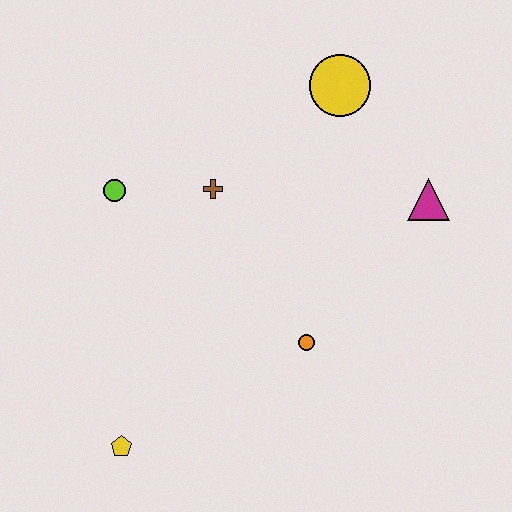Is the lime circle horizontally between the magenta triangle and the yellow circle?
No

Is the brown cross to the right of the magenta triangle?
No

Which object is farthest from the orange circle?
The yellow circle is farthest from the orange circle.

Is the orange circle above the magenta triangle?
No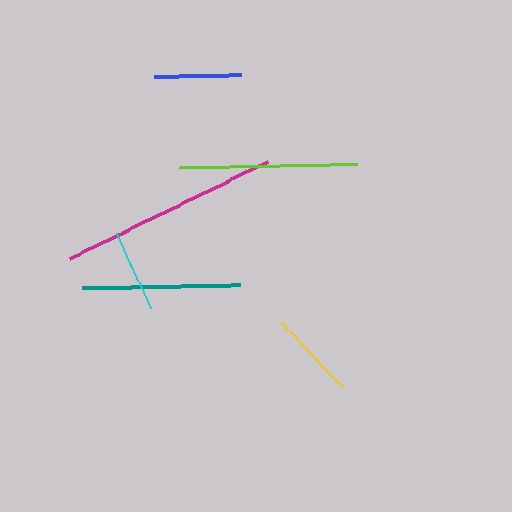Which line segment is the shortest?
The cyan line is the shortest at approximately 83 pixels.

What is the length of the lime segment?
The lime segment is approximately 178 pixels long.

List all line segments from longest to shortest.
From longest to shortest: magenta, lime, teal, yellow, blue, cyan.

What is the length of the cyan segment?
The cyan segment is approximately 83 pixels long.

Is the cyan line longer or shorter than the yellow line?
The yellow line is longer than the cyan line.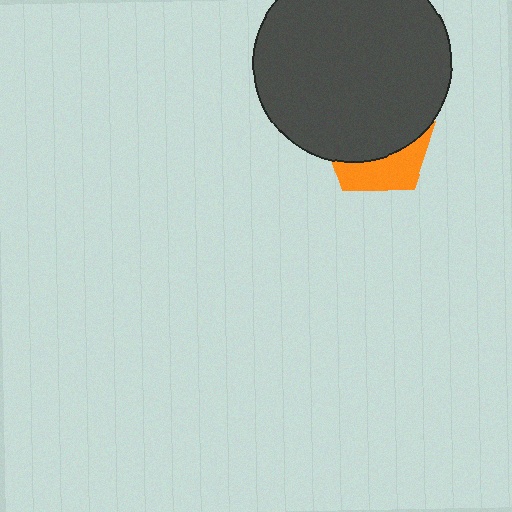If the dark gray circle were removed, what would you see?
You would see the complete orange pentagon.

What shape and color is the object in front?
The object in front is a dark gray circle.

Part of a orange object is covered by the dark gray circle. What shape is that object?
It is a pentagon.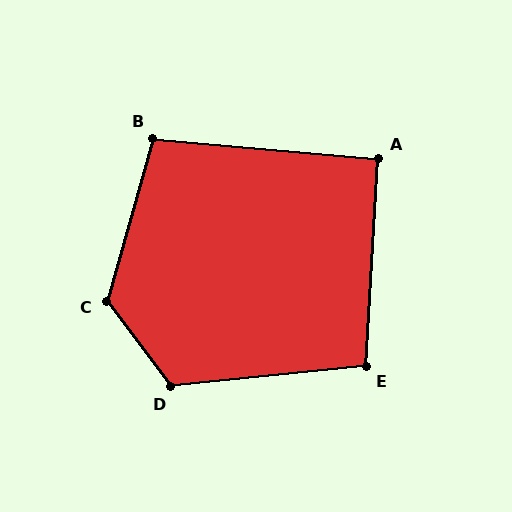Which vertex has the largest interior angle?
C, at approximately 127 degrees.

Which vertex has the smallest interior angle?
A, at approximately 92 degrees.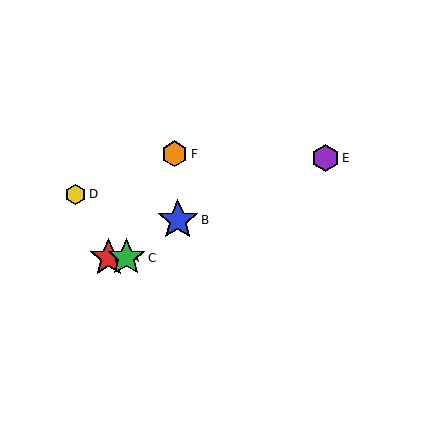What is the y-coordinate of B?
Object B is at y≈220.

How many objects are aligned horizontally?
2 objects (A, C) are aligned horizontally.